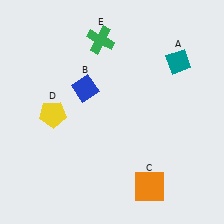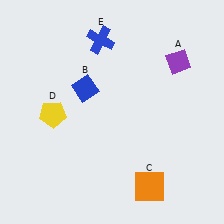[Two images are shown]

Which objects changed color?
A changed from teal to purple. E changed from green to blue.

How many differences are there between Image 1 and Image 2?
There are 2 differences between the two images.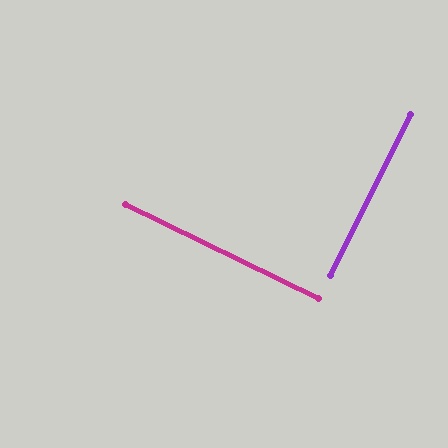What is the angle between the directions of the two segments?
Approximately 90 degrees.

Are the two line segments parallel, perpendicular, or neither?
Perpendicular — they meet at approximately 90°.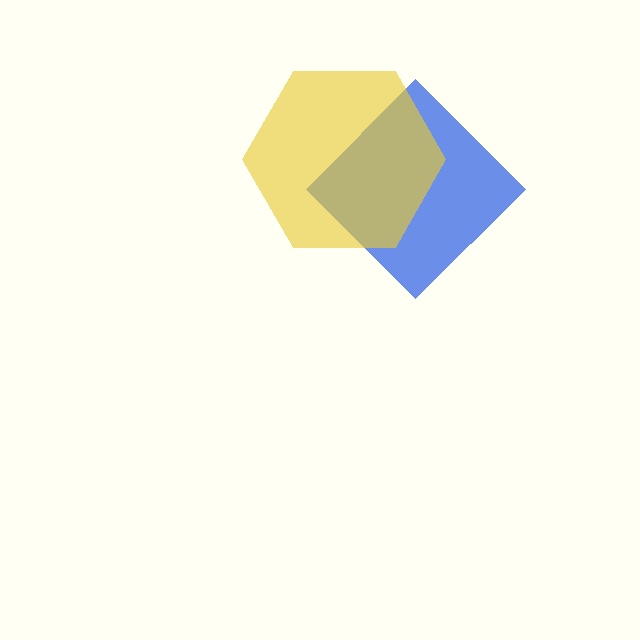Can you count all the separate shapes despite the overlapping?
Yes, there are 2 separate shapes.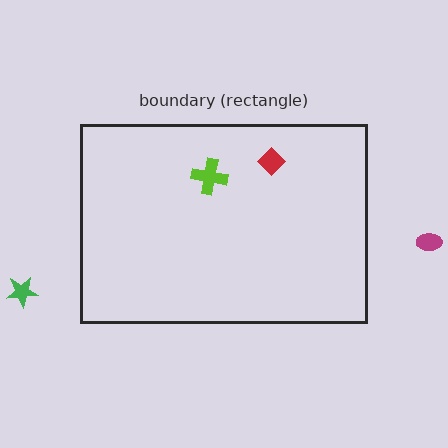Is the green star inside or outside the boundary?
Outside.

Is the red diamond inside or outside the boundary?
Inside.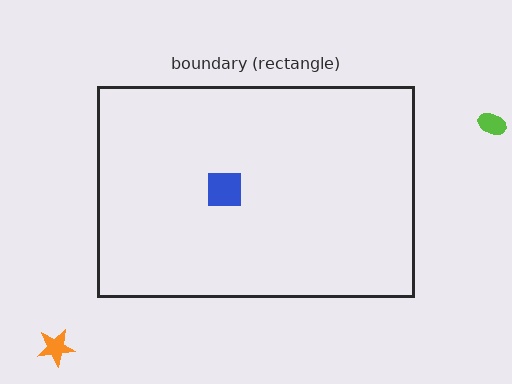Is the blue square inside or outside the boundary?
Inside.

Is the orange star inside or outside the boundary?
Outside.